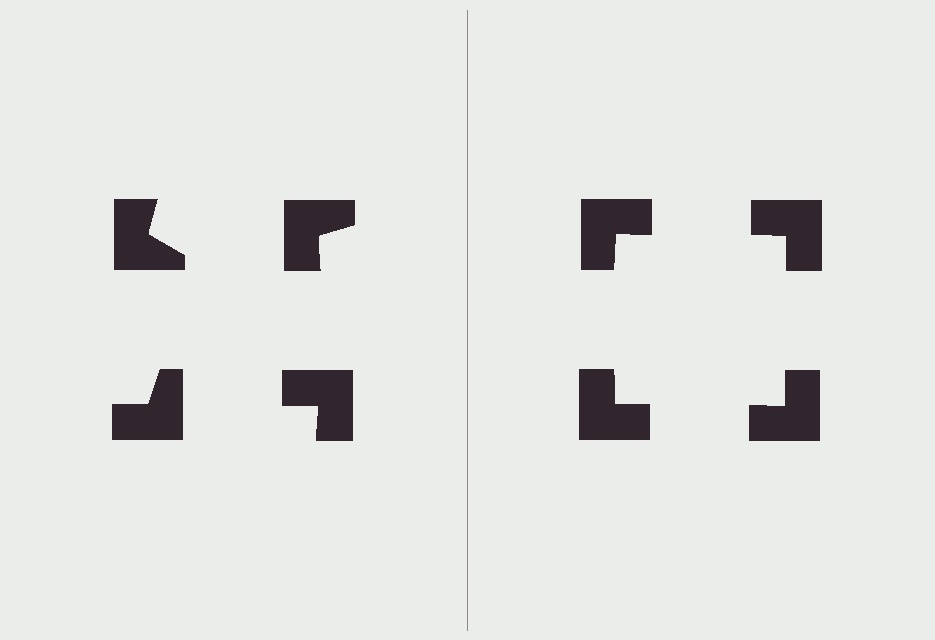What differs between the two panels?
The notched squares are positioned identically on both sides; only the wedge orientations differ. On the right they align to a square; on the left they are misaligned.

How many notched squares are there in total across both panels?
8 — 4 on each side.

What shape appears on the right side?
An illusory square.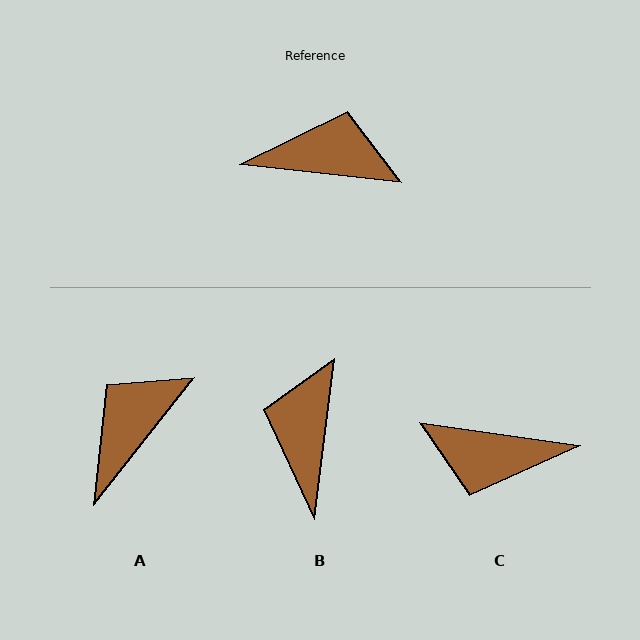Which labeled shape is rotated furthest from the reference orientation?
C, about 178 degrees away.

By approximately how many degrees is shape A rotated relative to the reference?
Approximately 58 degrees counter-clockwise.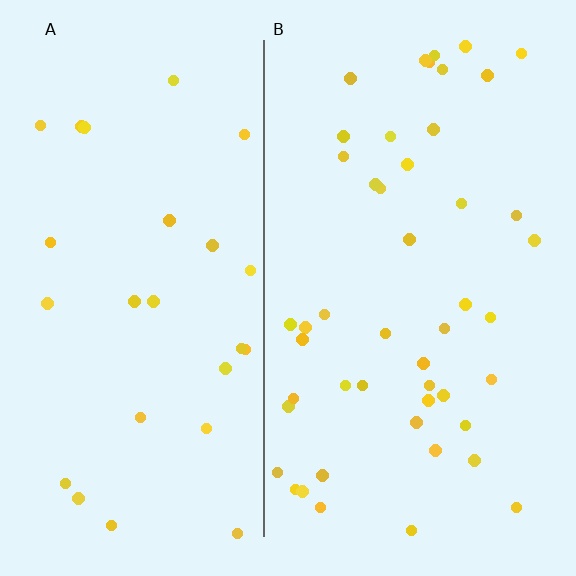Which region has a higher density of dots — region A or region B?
B (the right).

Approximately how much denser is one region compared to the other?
Approximately 1.8× — region B over region A.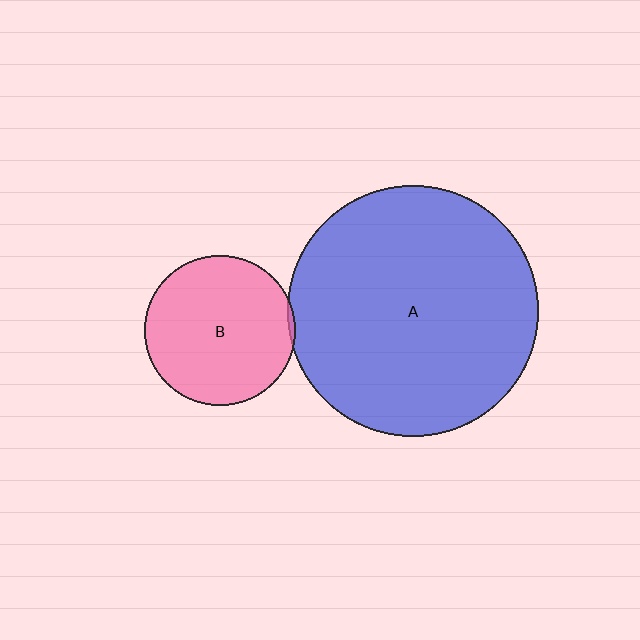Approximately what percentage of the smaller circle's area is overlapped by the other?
Approximately 5%.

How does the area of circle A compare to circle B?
Approximately 2.8 times.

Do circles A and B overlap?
Yes.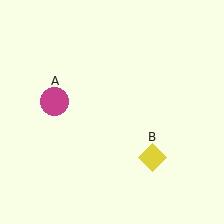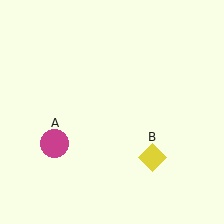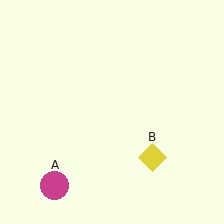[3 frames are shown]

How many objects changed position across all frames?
1 object changed position: magenta circle (object A).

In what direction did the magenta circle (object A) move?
The magenta circle (object A) moved down.